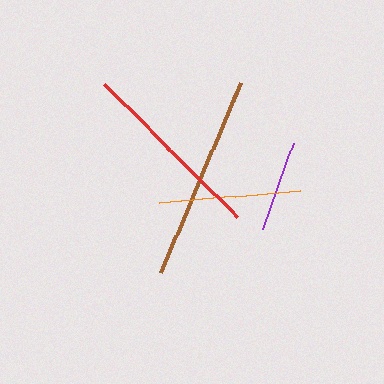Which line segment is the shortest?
The purple line is the shortest at approximately 92 pixels.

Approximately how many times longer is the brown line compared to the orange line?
The brown line is approximately 1.5 times the length of the orange line.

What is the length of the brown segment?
The brown segment is approximately 206 pixels long.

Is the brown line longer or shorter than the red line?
The brown line is longer than the red line.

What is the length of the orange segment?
The orange segment is approximately 141 pixels long.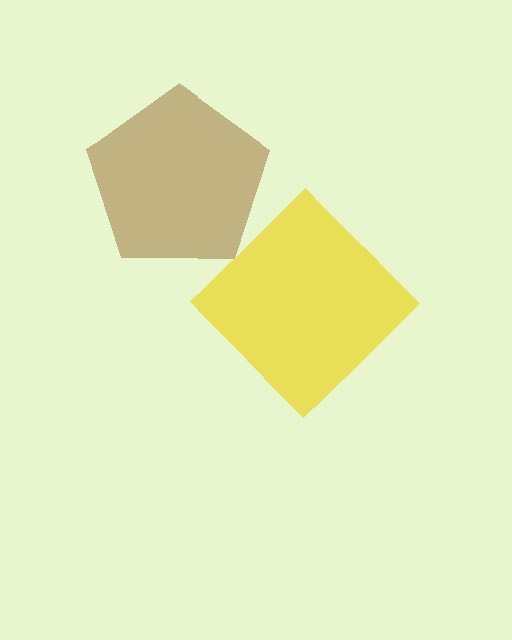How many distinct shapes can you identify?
There are 2 distinct shapes: a brown pentagon, a yellow diamond.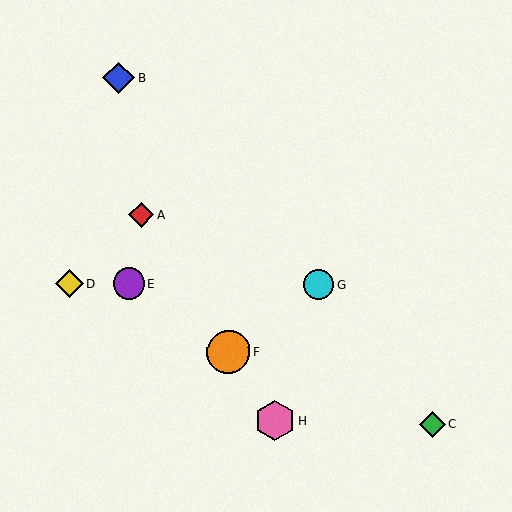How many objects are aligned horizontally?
3 objects (D, E, G) are aligned horizontally.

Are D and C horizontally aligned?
No, D is at y≈284 and C is at y≈424.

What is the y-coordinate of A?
Object A is at y≈215.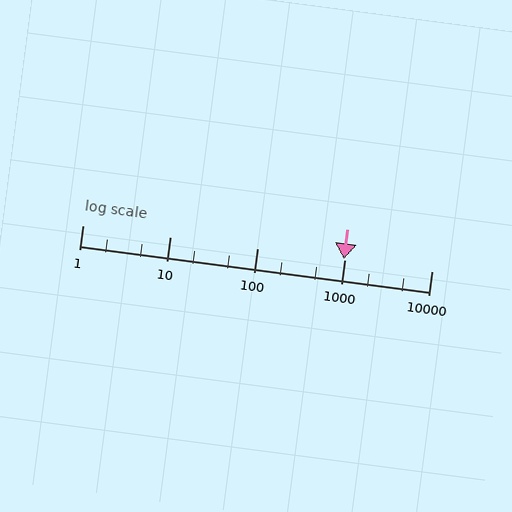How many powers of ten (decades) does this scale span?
The scale spans 4 decades, from 1 to 10000.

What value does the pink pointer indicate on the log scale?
The pointer indicates approximately 980.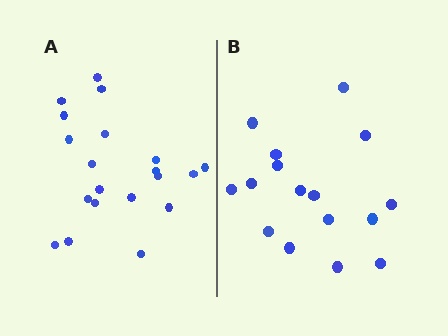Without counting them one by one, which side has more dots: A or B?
Region A (the left region) has more dots.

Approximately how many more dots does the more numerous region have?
Region A has about 4 more dots than region B.